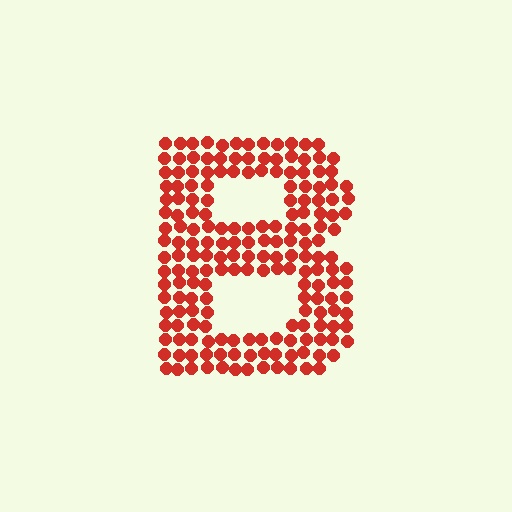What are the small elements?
The small elements are circles.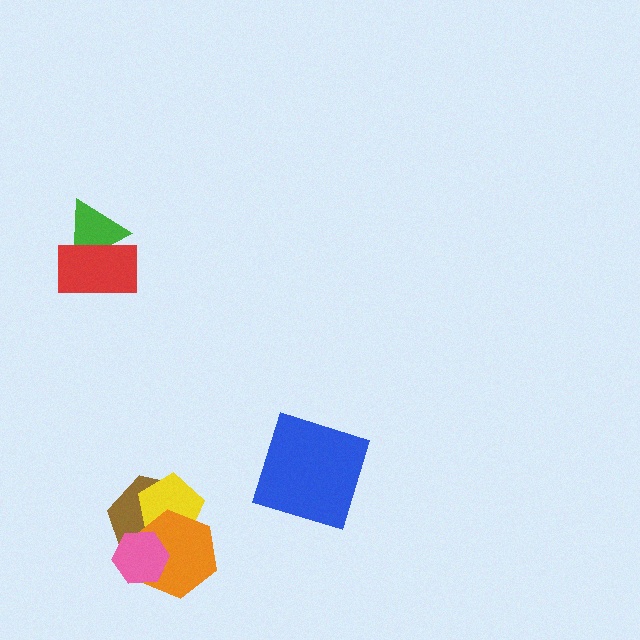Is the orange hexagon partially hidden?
Yes, it is partially covered by another shape.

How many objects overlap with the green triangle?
1 object overlaps with the green triangle.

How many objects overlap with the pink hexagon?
3 objects overlap with the pink hexagon.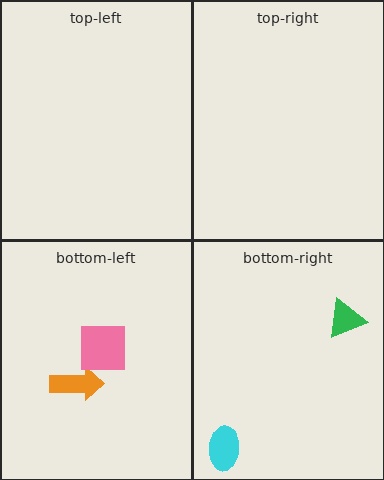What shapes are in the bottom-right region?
The green triangle, the cyan ellipse.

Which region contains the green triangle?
The bottom-right region.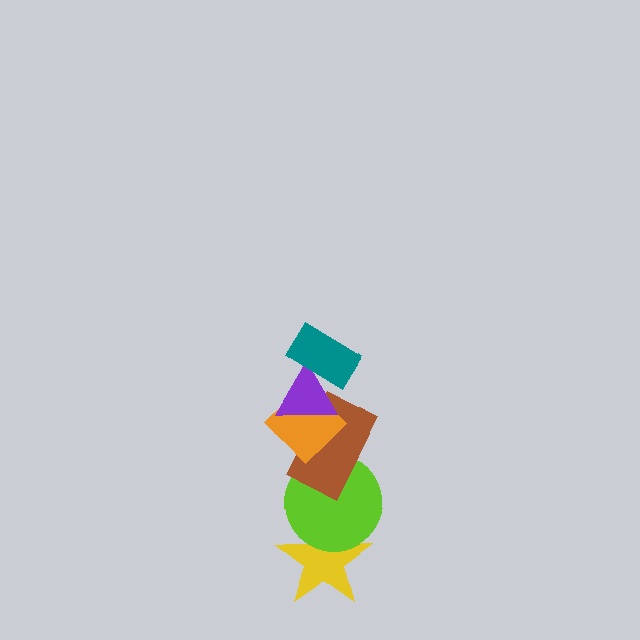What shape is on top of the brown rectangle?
The orange diamond is on top of the brown rectangle.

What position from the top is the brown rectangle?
The brown rectangle is 4th from the top.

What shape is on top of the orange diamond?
The purple triangle is on top of the orange diamond.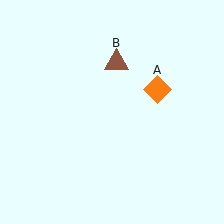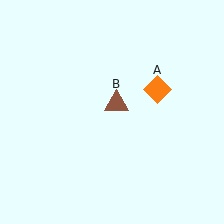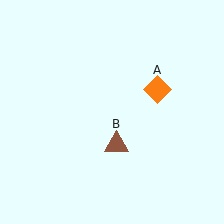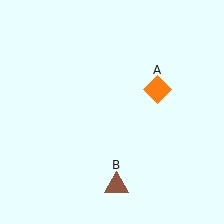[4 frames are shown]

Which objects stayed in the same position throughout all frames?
Orange diamond (object A) remained stationary.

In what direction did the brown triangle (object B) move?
The brown triangle (object B) moved down.